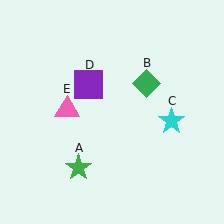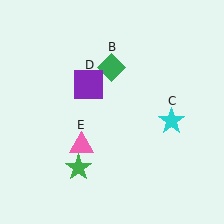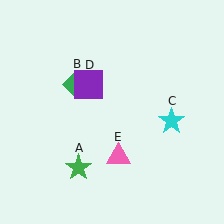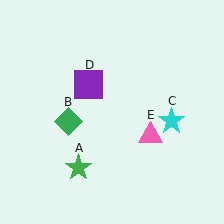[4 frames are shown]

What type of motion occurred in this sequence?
The green diamond (object B), pink triangle (object E) rotated counterclockwise around the center of the scene.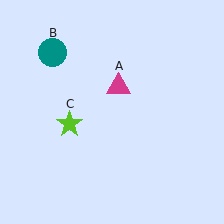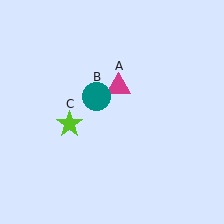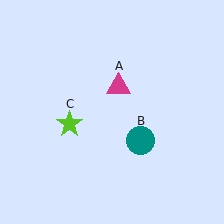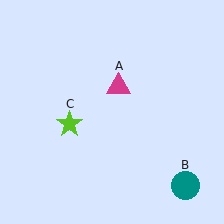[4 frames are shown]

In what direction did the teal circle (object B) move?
The teal circle (object B) moved down and to the right.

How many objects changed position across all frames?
1 object changed position: teal circle (object B).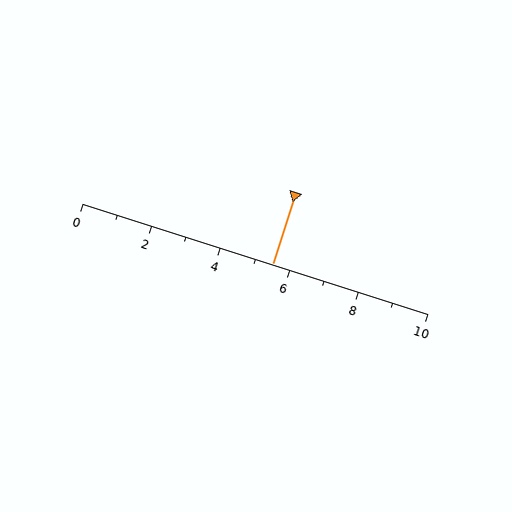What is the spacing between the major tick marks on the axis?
The major ticks are spaced 2 apart.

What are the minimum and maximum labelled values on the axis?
The axis runs from 0 to 10.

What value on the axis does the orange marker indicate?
The marker indicates approximately 5.5.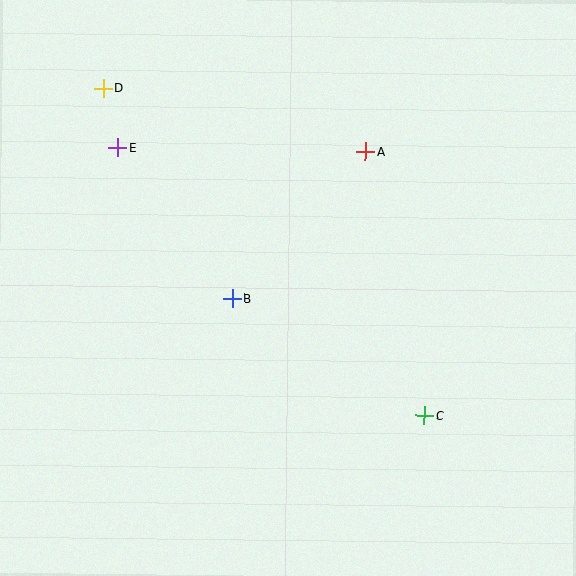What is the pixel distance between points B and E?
The distance between B and E is 190 pixels.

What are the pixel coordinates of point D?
Point D is at (104, 88).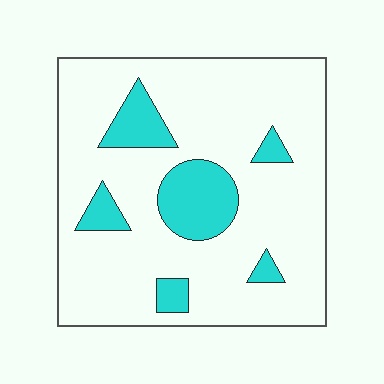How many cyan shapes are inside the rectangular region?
6.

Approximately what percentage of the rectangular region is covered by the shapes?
Approximately 15%.